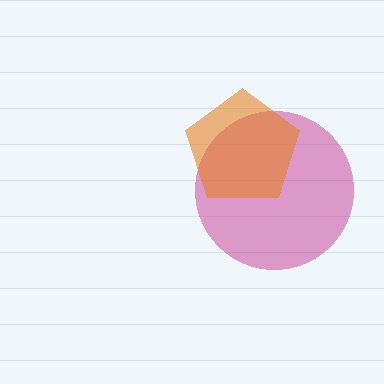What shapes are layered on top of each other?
The layered shapes are: a magenta circle, an orange pentagon.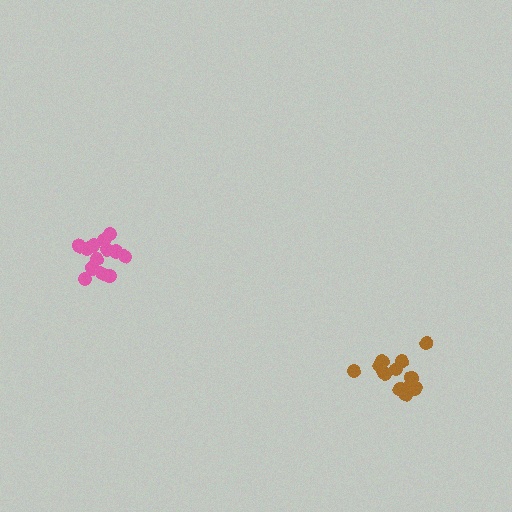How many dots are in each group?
Group 1: 14 dots, Group 2: 14 dots (28 total).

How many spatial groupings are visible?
There are 2 spatial groupings.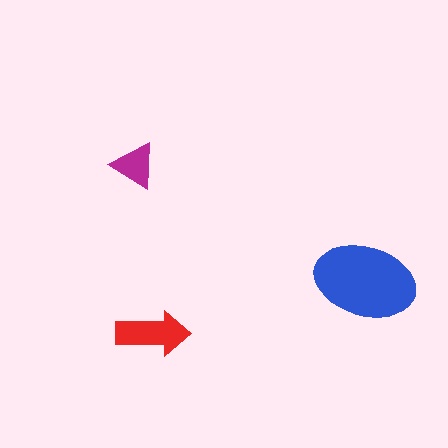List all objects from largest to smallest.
The blue ellipse, the red arrow, the magenta triangle.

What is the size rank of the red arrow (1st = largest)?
2nd.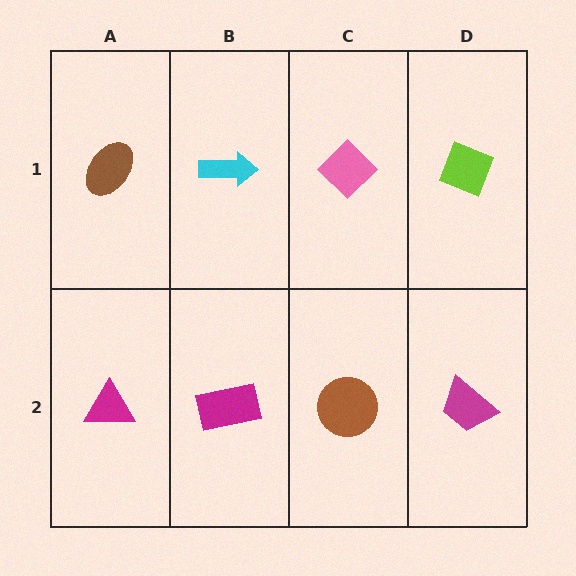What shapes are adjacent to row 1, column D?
A magenta trapezoid (row 2, column D), a pink diamond (row 1, column C).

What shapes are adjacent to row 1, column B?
A magenta rectangle (row 2, column B), a brown ellipse (row 1, column A), a pink diamond (row 1, column C).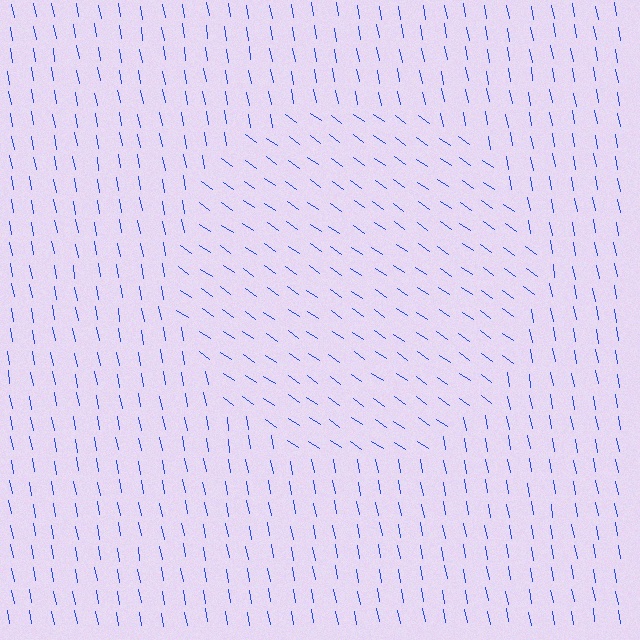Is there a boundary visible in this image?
Yes, there is a texture boundary formed by a change in line orientation.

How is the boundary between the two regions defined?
The boundary is defined purely by a change in line orientation (approximately 45 degrees difference). All lines are the same color and thickness.